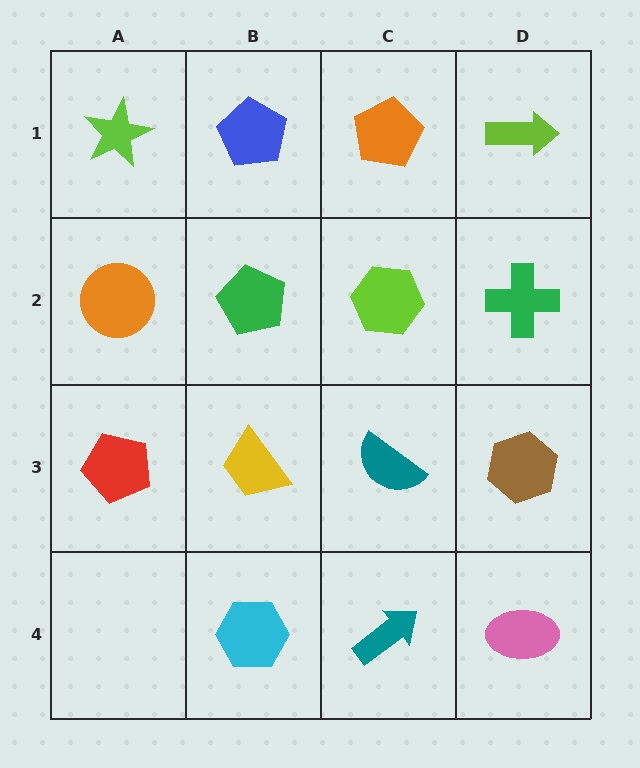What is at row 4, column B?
A cyan hexagon.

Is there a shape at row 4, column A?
No, that cell is empty.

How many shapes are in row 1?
4 shapes.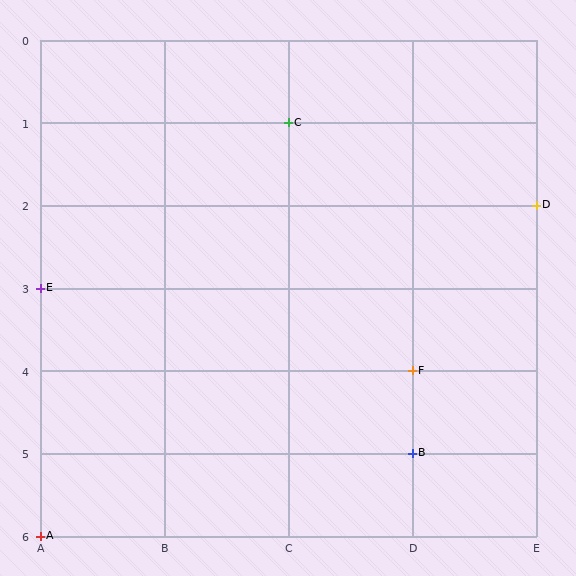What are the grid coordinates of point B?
Point B is at grid coordinates (D, 5).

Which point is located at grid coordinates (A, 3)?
Point E is at (A, 3).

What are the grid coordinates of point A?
Point A is at grid coordinates (A, 6).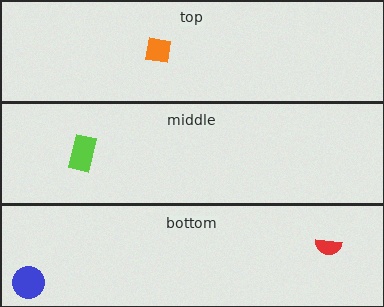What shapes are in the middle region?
The lime rectangle.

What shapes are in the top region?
The orange square.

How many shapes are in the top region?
1.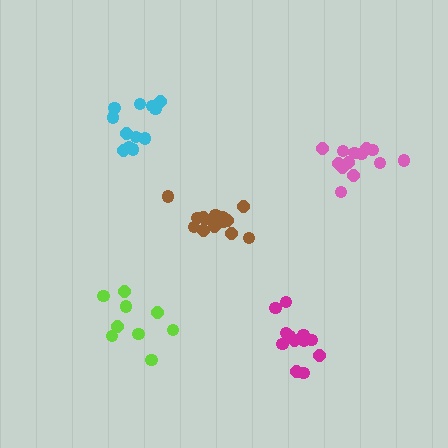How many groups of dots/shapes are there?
There are 5 groups.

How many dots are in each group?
Group 1: 14 dots, Group 2: 9 dots, Group 3: 12 dots, Group 4: 13 dots, Group 5: 12 dots (60 total).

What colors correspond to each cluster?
The clusters are colored: brown, lime, magenta, pink, cyan.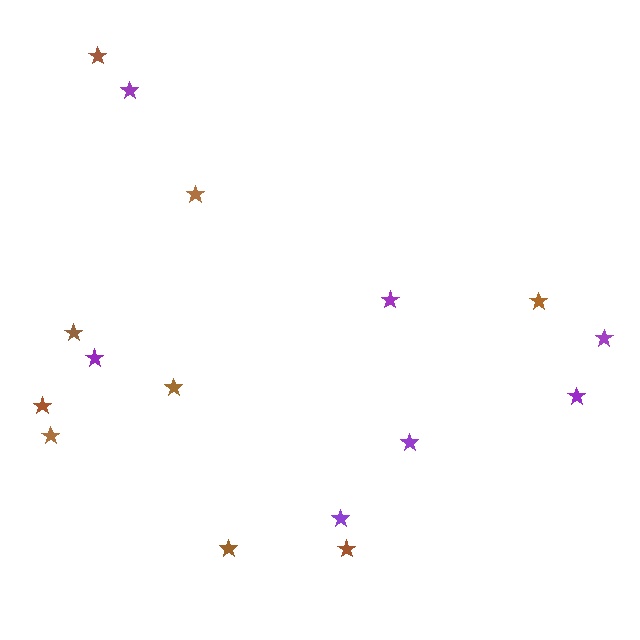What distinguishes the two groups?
There are 2 groups: one group of brown stars (9) and one group of purple stars (7).